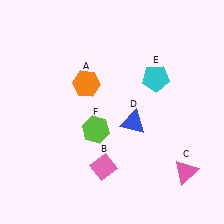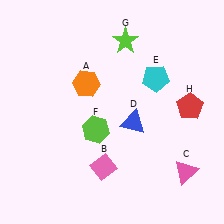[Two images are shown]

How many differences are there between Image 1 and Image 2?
There are 2 differences between the two images.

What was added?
A lime star (G), a red pentagon (H) were added in Image 2.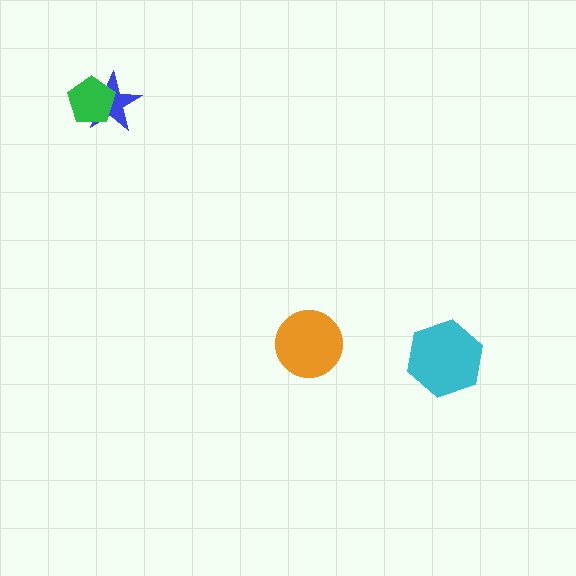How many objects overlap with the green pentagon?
1 object overlaps with the green pentagon.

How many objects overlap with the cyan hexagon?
0 objects overlap with the cyan hexagon.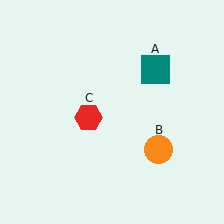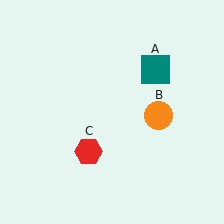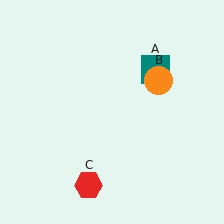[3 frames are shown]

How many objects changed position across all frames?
2 objects changed position: orange circle (object B), red hexagon (object C).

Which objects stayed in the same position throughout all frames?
Teal square (object A) remained stationary.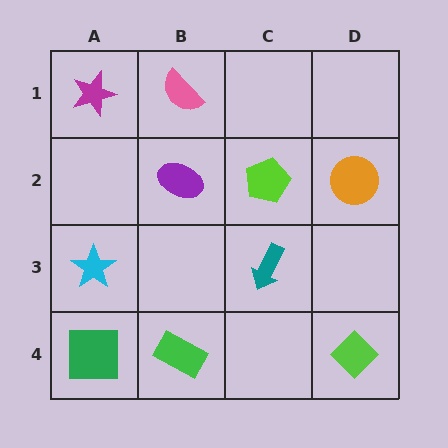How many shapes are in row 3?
2 shapes.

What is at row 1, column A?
A magenta star.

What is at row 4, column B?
A green rectangle.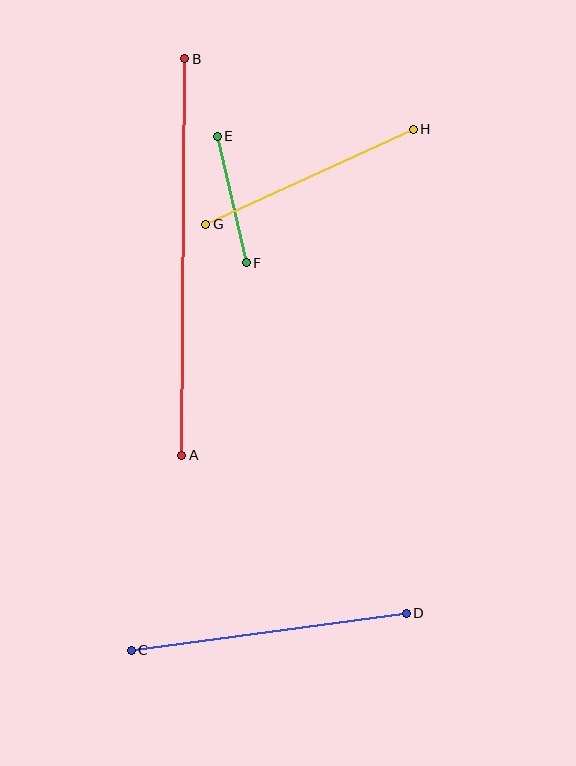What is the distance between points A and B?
The distance is approximately 396 pixels.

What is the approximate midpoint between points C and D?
The midpoint is at approximately (269, 632) pixels.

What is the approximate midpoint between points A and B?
The midpoint is at approximately (183, 257) pixels.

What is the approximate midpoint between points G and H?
The midpoint is at approximately (310, 177) pixels.